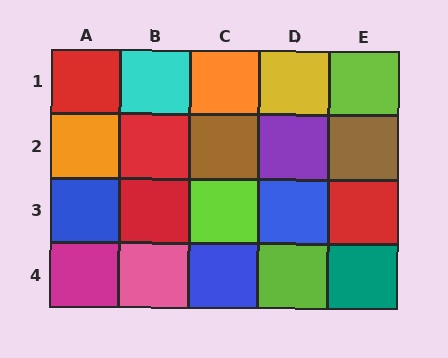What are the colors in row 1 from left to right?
Red, cyan, orange, yellow, lime.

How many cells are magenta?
1 cell is magenta.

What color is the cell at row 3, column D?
Blue.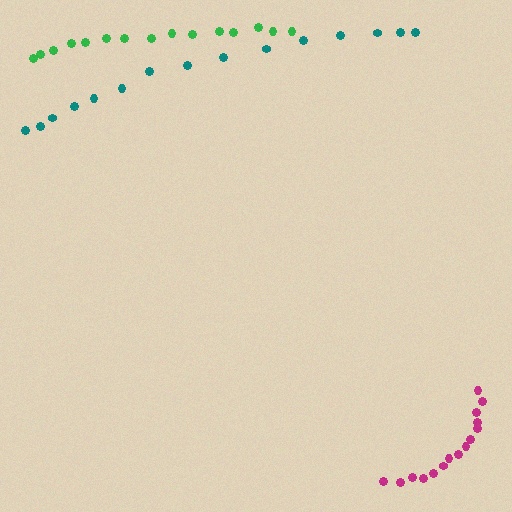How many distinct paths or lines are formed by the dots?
There are 3 distinct paths.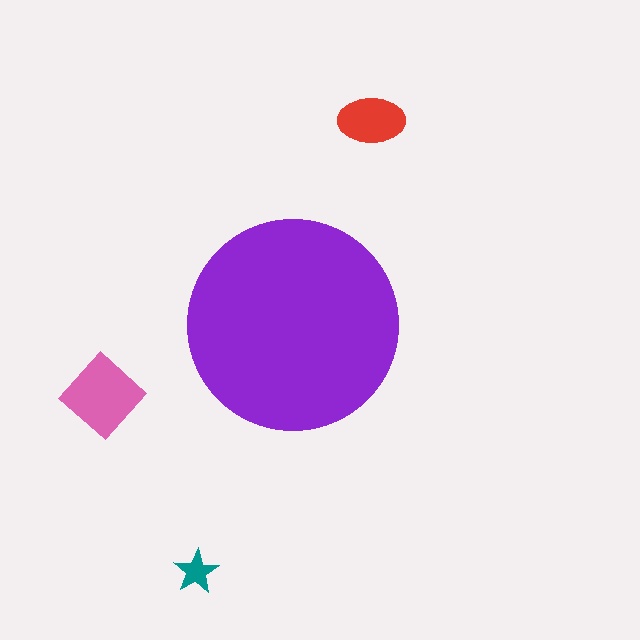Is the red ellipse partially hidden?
No, the red ellipse is fully visible.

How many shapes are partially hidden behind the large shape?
0 shapes are partially hidden.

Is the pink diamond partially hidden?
No, the pink diamond is fully visible.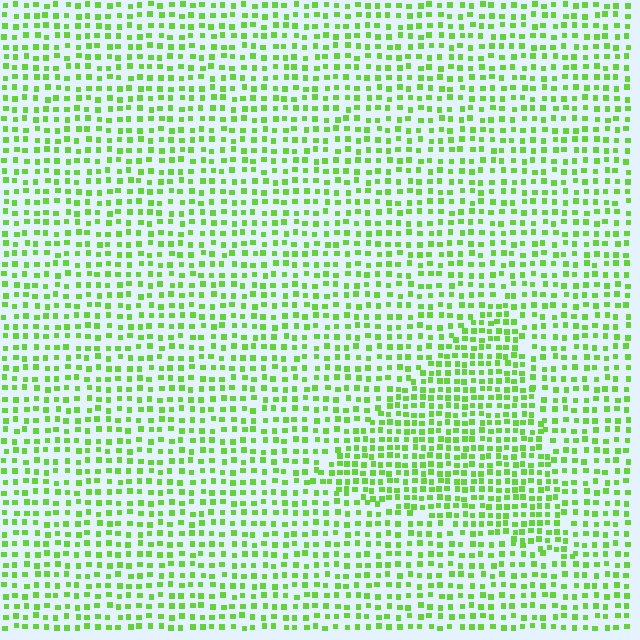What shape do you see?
I see a triangle.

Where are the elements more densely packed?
The elements are more densely packed inside the triangle boundary.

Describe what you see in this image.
The image contains small lime elements arranged at two different densities. A triangle-shaped region is visible where the elements are more densely packed than the surrounding area.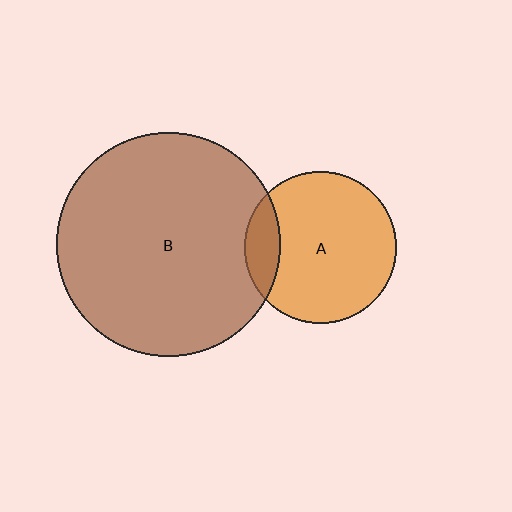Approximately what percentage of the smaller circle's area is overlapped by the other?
Approximately 15%.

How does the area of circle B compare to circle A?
Approximately 2.2 times.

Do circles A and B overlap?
Yes.